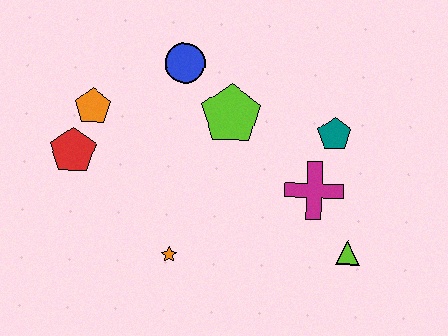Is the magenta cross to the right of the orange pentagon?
Yes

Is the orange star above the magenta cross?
No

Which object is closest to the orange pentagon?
The red pentagon is closest to the orange pentagon.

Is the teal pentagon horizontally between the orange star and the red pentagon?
No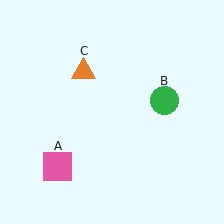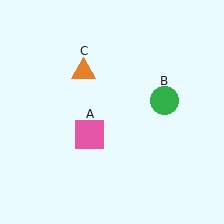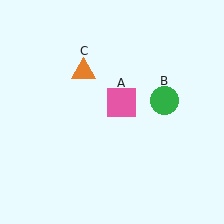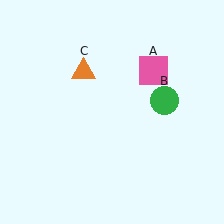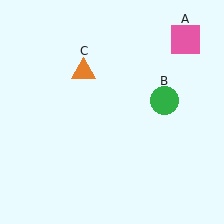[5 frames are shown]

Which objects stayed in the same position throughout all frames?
Green circle (object B) and orange triangle (object C) remained stationary.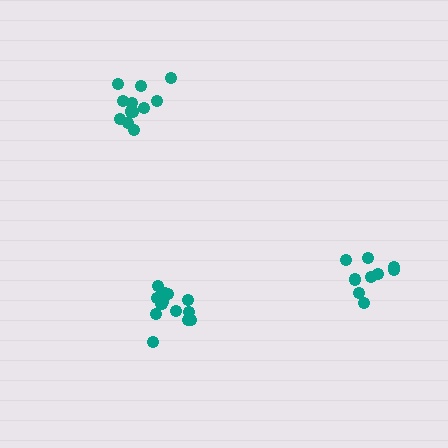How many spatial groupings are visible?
There are 3 spatial groupings.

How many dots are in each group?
Group 1: 14 dots, Group 2: 13 dots, Group 3: 9 dots (36 total).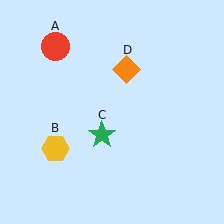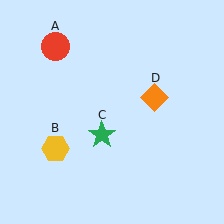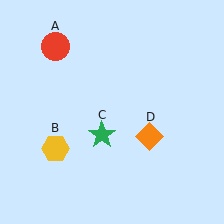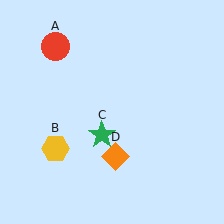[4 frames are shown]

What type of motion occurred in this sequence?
The orange diamond (object D) rotated clockwise around the center of the scene.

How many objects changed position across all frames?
1 object changed position: orange diamond (object D).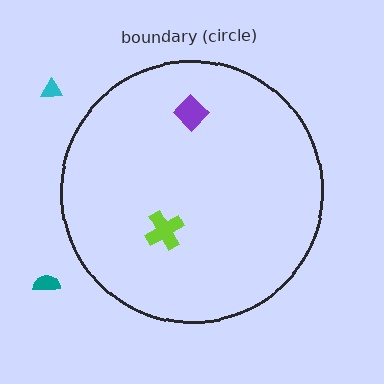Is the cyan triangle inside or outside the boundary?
Outside.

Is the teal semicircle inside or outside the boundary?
Outside.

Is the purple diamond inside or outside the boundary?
Inside.